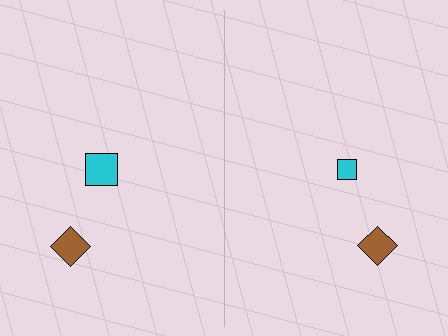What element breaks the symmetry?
The cyan square on the right side has a different size than its mirror counterpart.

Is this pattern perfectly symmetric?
No, the pattern is not perfectly symmetric. The cyan square on the right side has a different size than its mirror counterpart.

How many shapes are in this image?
There are 4 shapes in this image.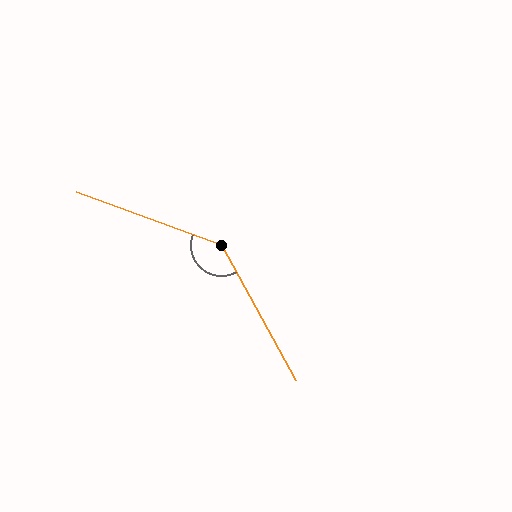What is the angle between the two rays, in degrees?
Approximately 139 degrees.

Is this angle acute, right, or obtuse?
It is obtuse.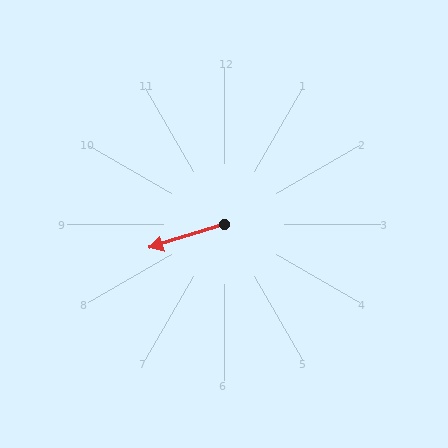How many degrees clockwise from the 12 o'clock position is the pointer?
Approximately 252 degrees.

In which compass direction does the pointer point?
West.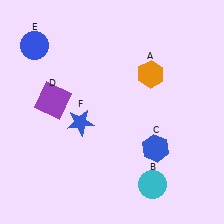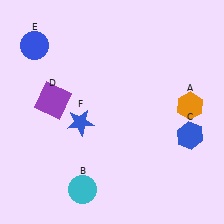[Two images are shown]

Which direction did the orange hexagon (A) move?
The orange hexagon (A) moved right.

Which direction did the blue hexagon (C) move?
The blue hexagon (C) moved right.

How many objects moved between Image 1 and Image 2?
3 objects moved between the two images.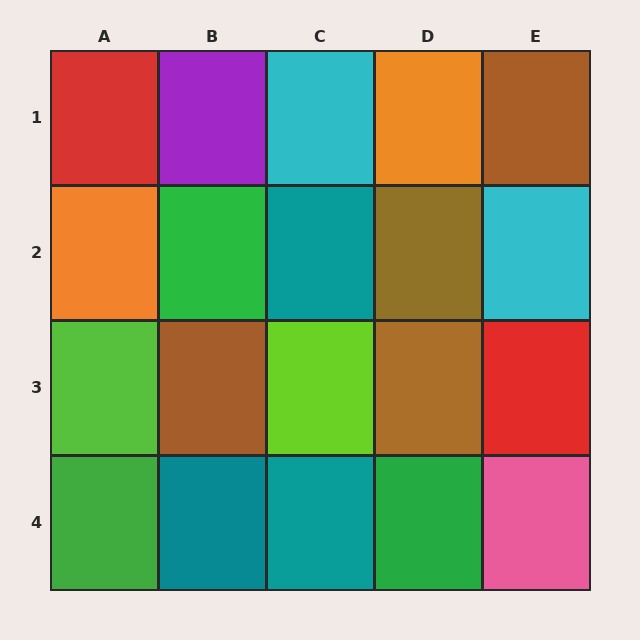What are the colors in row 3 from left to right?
Lime, brown, lime, brown, red.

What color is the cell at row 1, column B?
Purple.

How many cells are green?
3 cells are green.